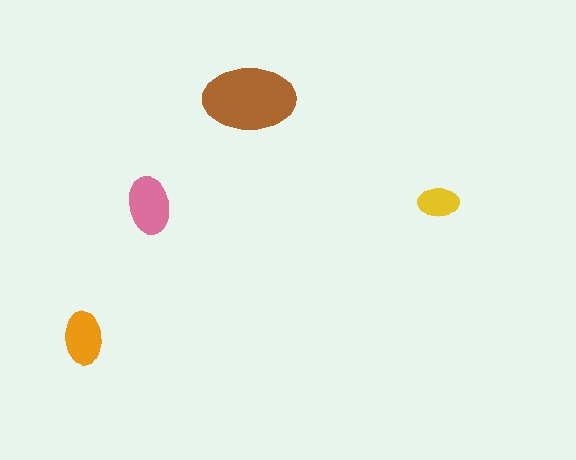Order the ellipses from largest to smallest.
the brown one, the pink one, the orange one, the yellow one.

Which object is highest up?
The brown ellipse is topmost.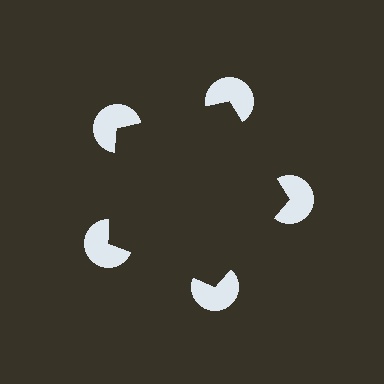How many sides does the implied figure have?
5 sides.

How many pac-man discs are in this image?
There are 5 — one at each vertex of the illusory pentagon.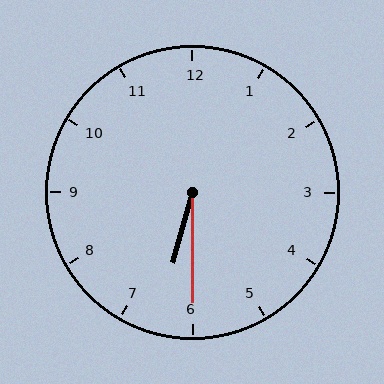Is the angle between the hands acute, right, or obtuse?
It is acute.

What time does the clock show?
6:30.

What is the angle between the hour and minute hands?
Approximately 15 degrees.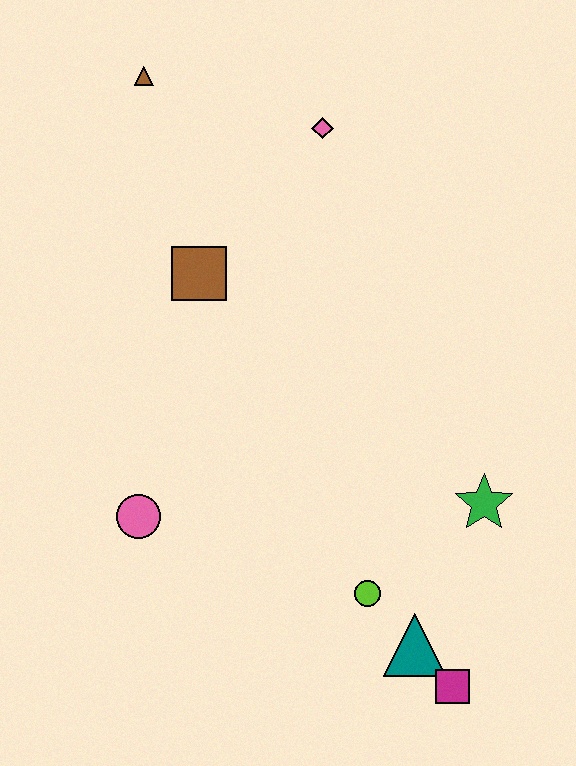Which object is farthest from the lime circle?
The brown triangle is farthest from the lime circle.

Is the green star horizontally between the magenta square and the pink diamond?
No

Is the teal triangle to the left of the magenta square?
Yes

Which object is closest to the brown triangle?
The pink diamond is closest to the brown triangle.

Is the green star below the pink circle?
No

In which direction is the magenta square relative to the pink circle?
The magenta square is to the right of the pink circle.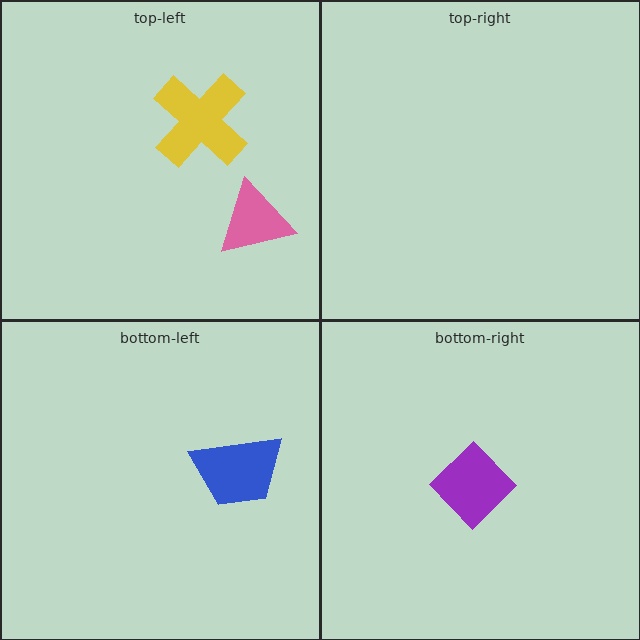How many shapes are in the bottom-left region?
1.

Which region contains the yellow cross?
The top-left region.